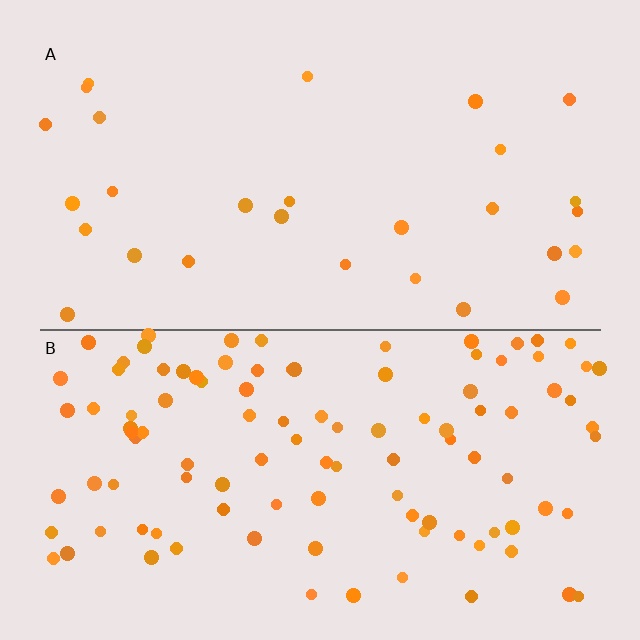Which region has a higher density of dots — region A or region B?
B (the bottom).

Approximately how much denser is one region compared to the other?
Approximately 3.7× — region B over region A.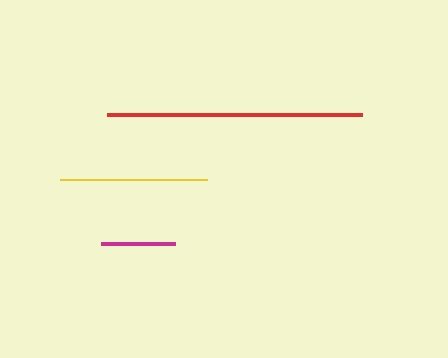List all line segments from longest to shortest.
From longest to shortest: red, yellow, magenta.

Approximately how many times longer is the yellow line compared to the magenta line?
The yellow line is approximately 2.0 times the length of the magenta line.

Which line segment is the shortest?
The magenta line is the shortest at approximately 74 pixels.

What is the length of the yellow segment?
The yellow segment is approximately 147 pixels long.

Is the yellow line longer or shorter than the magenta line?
The yellow line is longer than the magenta line.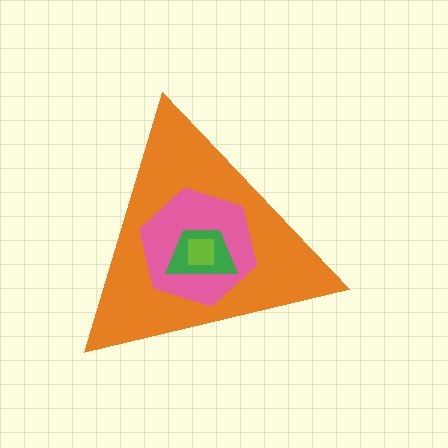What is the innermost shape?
The lime square.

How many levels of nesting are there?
4.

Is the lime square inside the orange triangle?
Yes.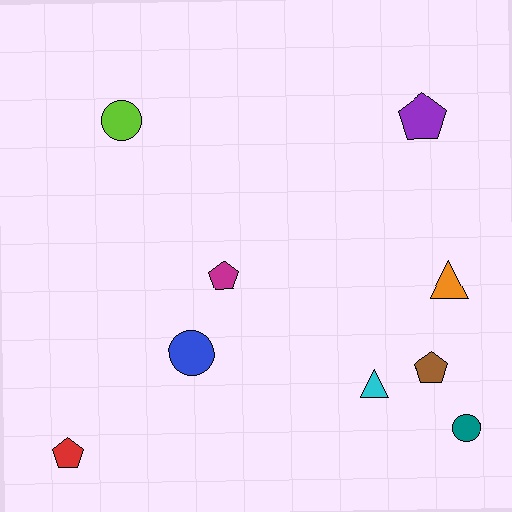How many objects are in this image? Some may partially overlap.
There are 9 objects.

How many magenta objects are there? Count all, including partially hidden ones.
There is 1 magenta object.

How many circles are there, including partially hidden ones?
There are 3 circles.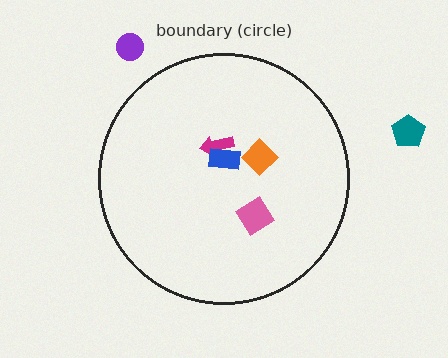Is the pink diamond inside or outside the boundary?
Inside.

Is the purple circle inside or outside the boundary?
Outside.